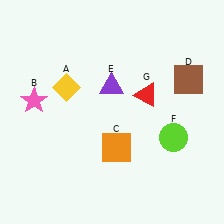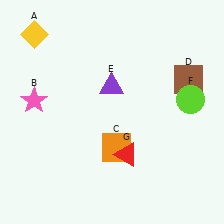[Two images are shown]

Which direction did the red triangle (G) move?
The red triangle (G) moved down.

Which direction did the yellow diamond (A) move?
The yellow diamond (A) moved up.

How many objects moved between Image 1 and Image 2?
3 objects moved between the two images.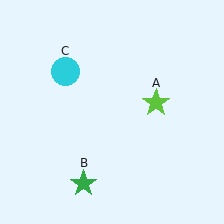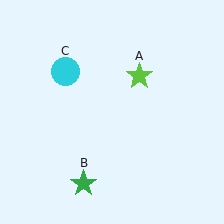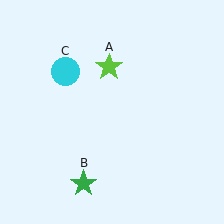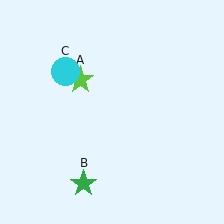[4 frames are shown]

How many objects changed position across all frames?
1 object changed position: lime star (object A).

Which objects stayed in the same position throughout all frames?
Green star (object B) and cyan circle (object C) remained stationary.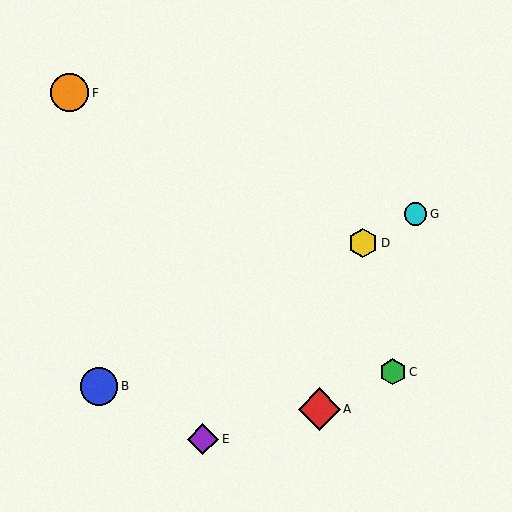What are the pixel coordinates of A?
Object A is at (319, 409).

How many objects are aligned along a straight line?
3 objects (B, D, G) are aligned along a straight line.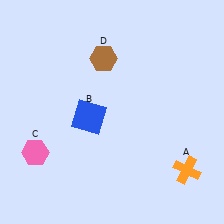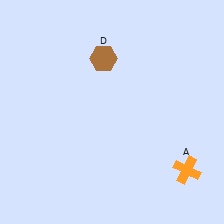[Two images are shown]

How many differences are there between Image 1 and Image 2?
There are 2 differences between the two images.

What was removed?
The pink hexagon (C), the blue square (B) were removed in Image 2.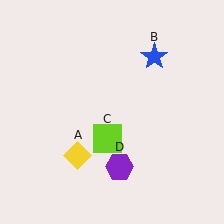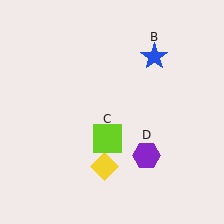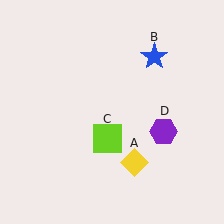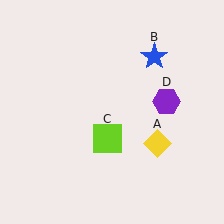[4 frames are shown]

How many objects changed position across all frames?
2 objects changed position: yellow diamond (object A), purple hexagon (object D).